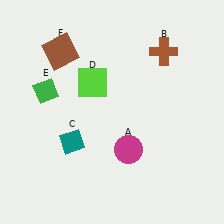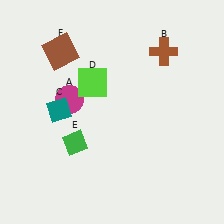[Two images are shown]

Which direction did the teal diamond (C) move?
The teal diamond (C) moved up.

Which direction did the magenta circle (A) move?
The magenta circle (A) moved left.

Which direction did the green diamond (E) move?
The green diamond (E) moved down.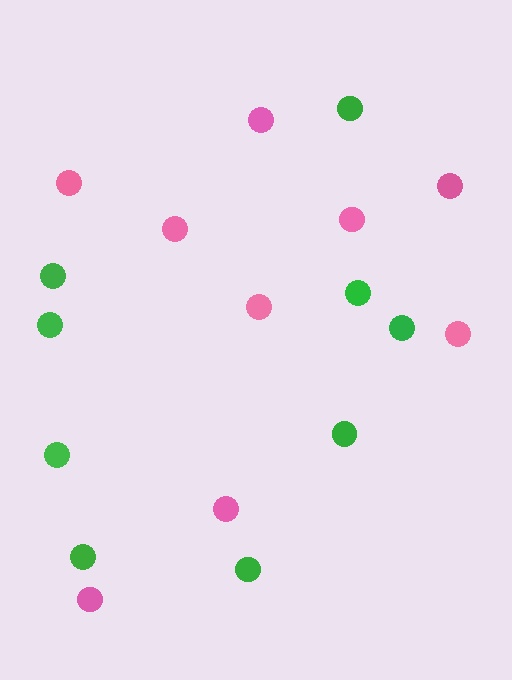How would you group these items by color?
There are 2 groups: one group of pink circles (9) and one group of green circles (9).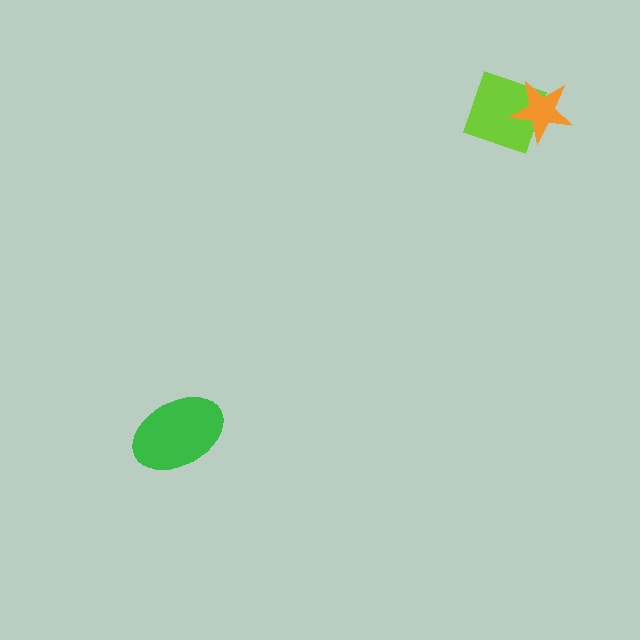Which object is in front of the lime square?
The orange star is in front of the lime square.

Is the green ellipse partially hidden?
No, no other shape covers it.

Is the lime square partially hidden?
Yes, it is partially covered by another shape.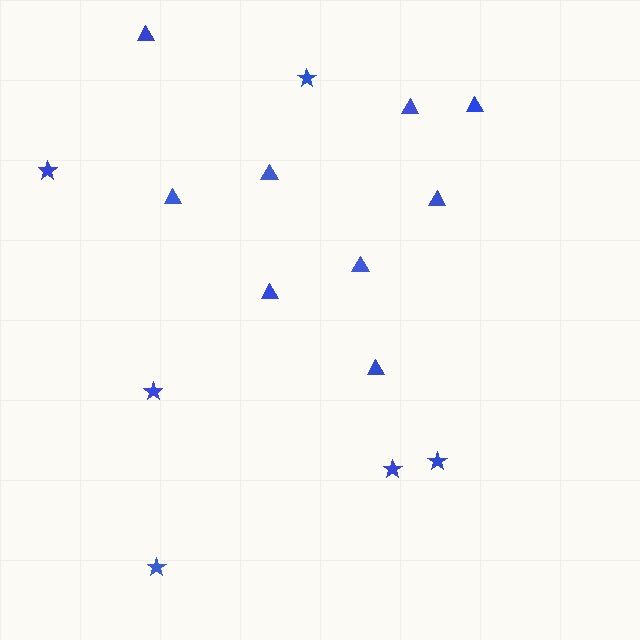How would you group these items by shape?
There are 2 groups: one group of stars (6) and one group of triangles (9).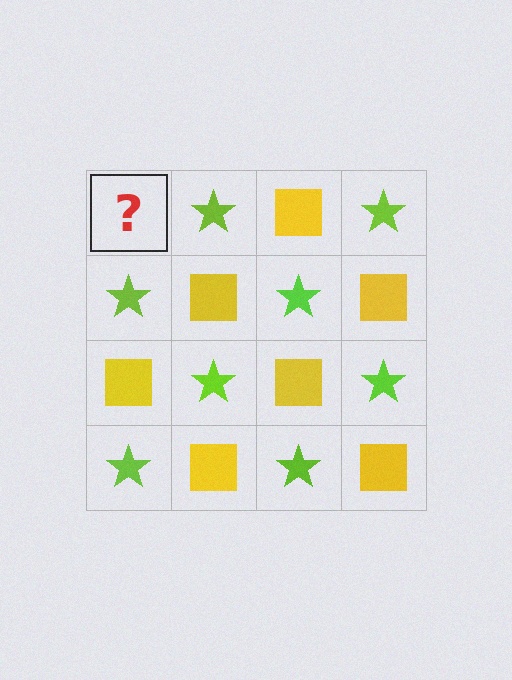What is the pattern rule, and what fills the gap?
The rule is that it alternates yellow square and lime star in a checkerboard pattern. The gap should be filled with a yellow square.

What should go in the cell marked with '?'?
The missing cell should contain a yellow square.